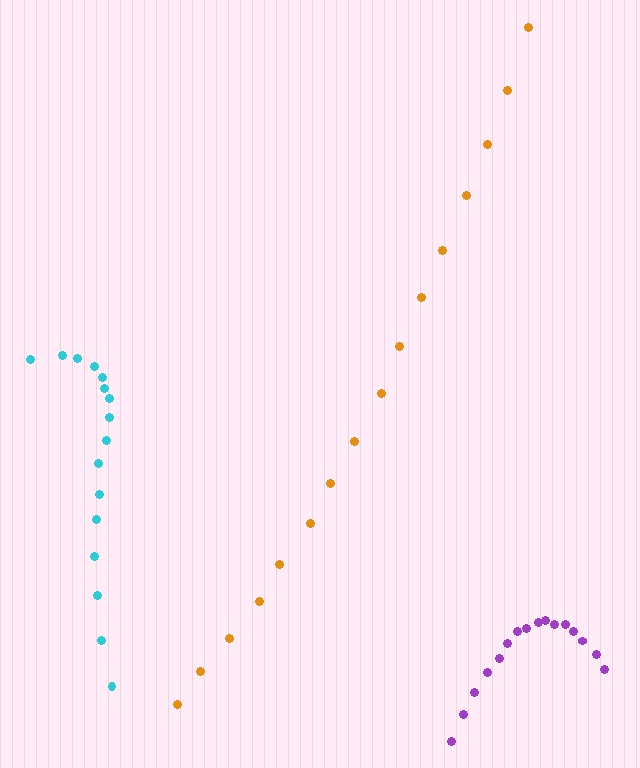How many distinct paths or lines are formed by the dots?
There are 3 distinct paths.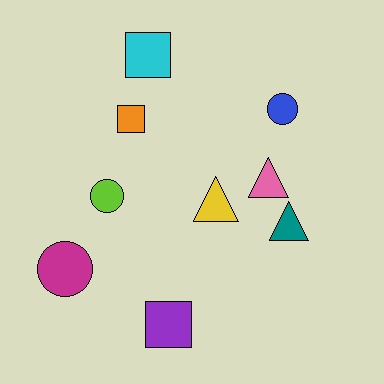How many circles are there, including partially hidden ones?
There are 3 circles.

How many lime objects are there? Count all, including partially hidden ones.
There is 1 lime object.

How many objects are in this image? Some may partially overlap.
There are 9 objects.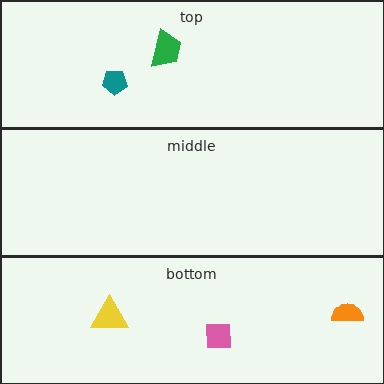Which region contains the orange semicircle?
The bottom region.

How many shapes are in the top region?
2.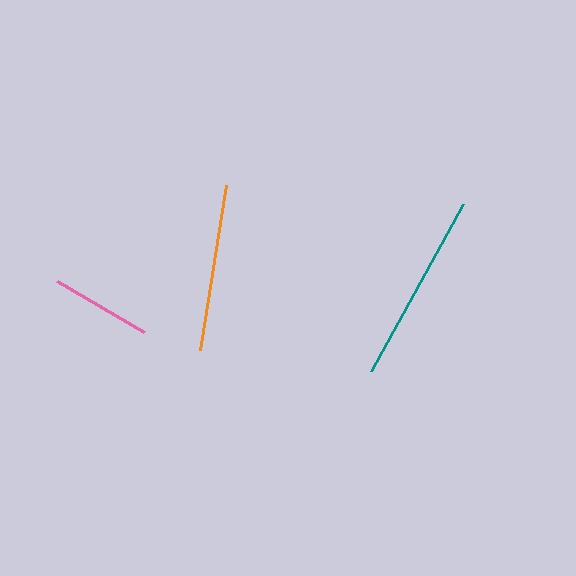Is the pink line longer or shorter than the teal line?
The teal line is longer than the pink line.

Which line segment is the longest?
The teal line is the longest at approximately 190 pixels.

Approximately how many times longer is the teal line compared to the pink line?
The teal line is approximately 1.9 times the length of the pink line.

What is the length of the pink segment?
The pink segment is approximately 101 pixels long.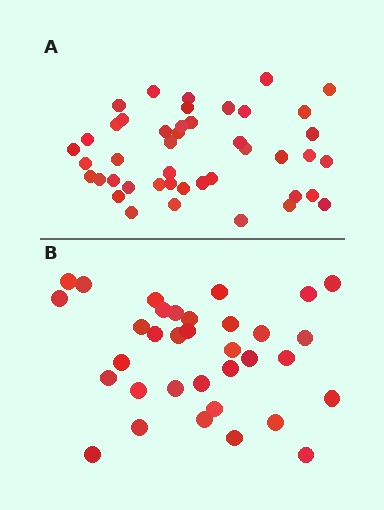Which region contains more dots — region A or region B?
Region A (the top region) has more dots.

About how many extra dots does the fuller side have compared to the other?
Region A has roughly 10 or so more dots than region B.